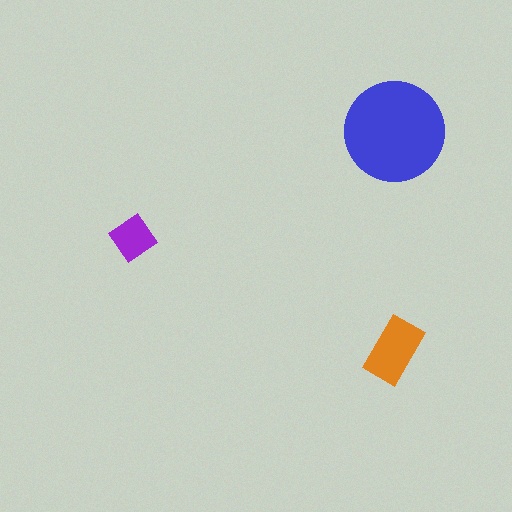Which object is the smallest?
The purple diamond.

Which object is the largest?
The blue circle.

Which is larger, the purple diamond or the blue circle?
The blue circle.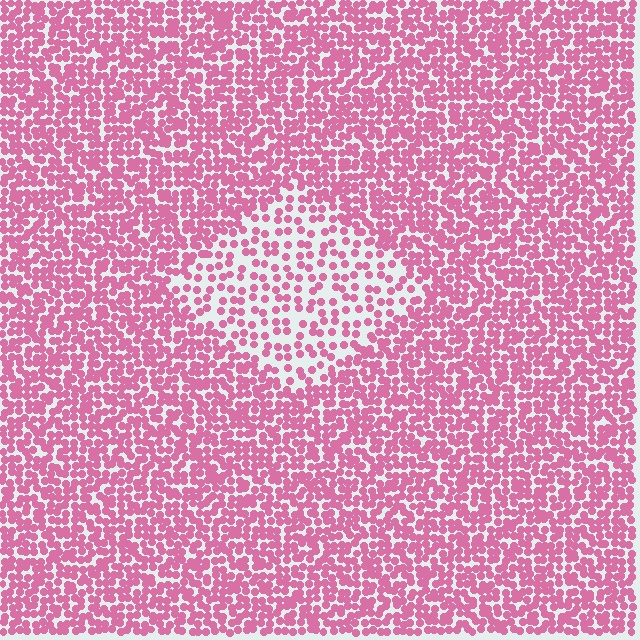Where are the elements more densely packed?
The elements are more densely packed outside the diamond boundary.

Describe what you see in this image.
The image contains small pink elements arranged at two different densities. A diamond-shaped region is visible where the elements are less densely packed than the surrounding area.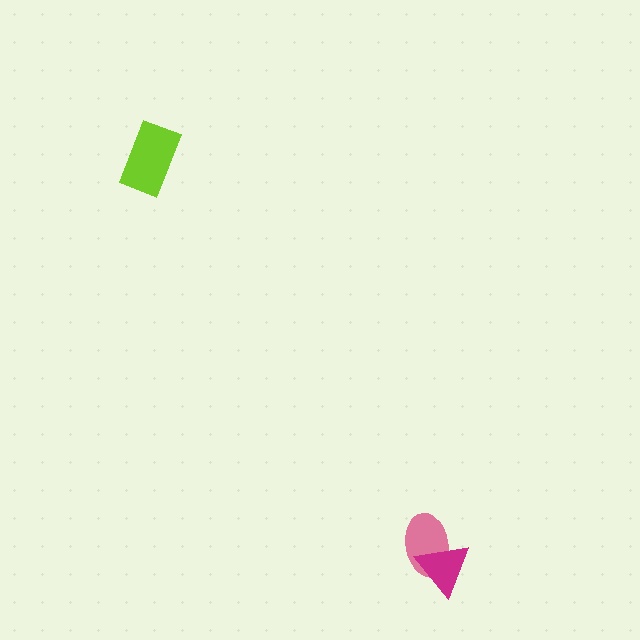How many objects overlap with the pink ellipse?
1 object overlaps with the pink ellipse.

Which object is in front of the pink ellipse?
The magenta triangle is in front of the pink ellipse.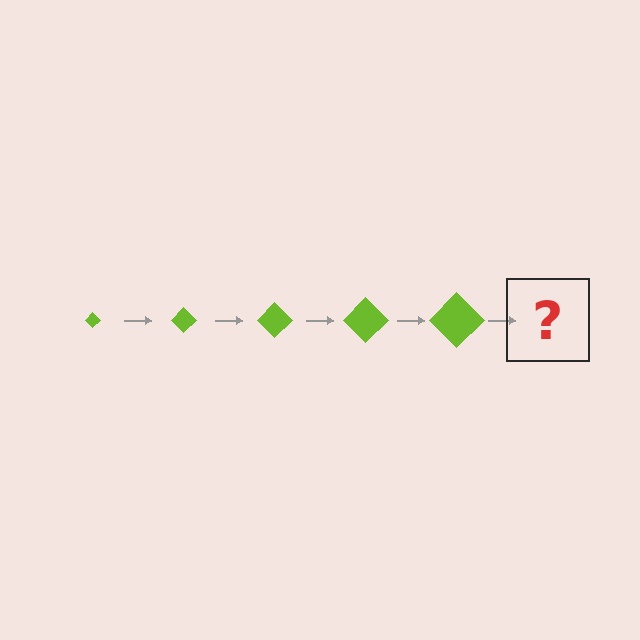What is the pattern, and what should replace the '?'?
The pattern is that the diamond gets progressively larger each step. The '?' should be a lime diamond, larger than the previous one.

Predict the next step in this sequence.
The next step is a lime diamond, larger than the previous one.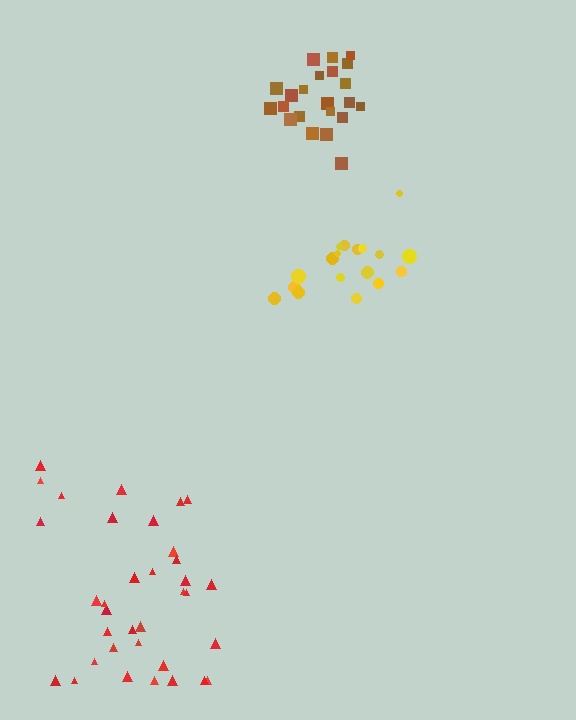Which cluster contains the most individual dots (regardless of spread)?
Red (35).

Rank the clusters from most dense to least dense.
brown, yellow, red.